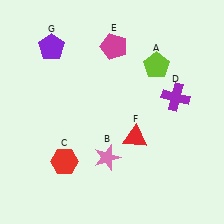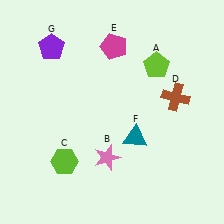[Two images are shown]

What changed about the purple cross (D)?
In Image 1, D is purple. In Image 2, it changed to brown.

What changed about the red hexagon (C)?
In Image 1, C is red. In Image 2, it changed to lime.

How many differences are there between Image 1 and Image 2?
There are 3 differences between the two images.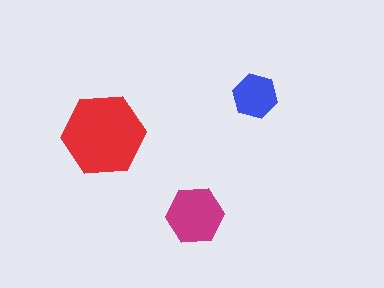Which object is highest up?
The blue hexagon is topmost.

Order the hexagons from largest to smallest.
the red one, the magenta one, the blue one.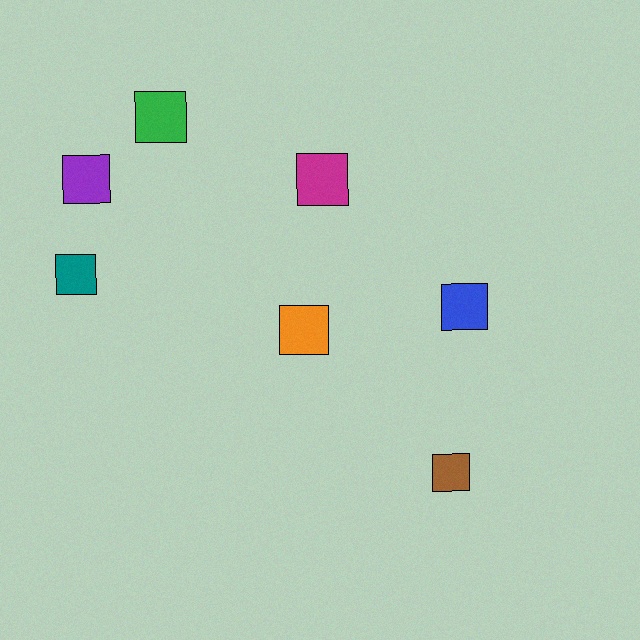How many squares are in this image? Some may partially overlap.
There are 7 squares.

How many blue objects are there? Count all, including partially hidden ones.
There is 1 blue object.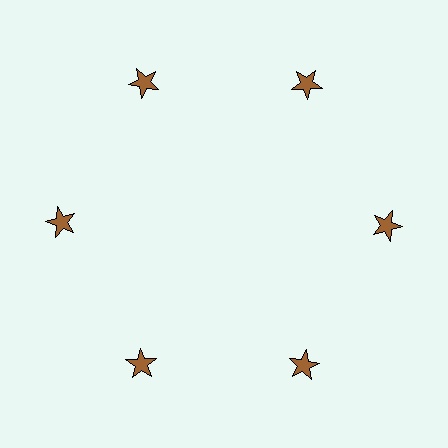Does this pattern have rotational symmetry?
Yes, this pattern has 6-fold rotational symmetry. It looks the same after rotating 60 degrees around the center.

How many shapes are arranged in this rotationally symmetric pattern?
There are 6 shapes, arranged in 6 groups of 1.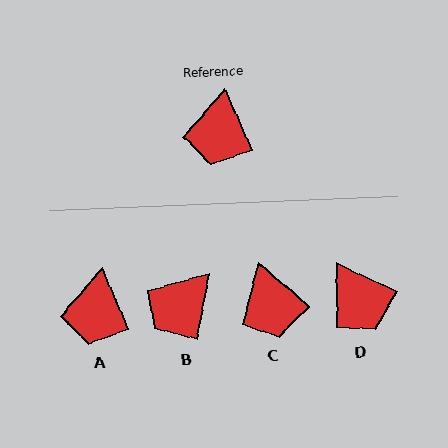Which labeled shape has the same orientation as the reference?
A.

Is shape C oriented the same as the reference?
No, it is off by about 25 degrees.